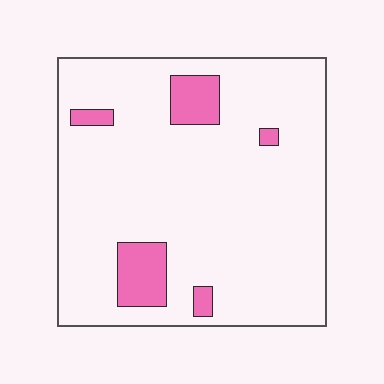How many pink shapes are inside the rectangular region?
5.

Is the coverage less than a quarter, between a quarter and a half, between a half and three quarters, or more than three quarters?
Less than a quarter.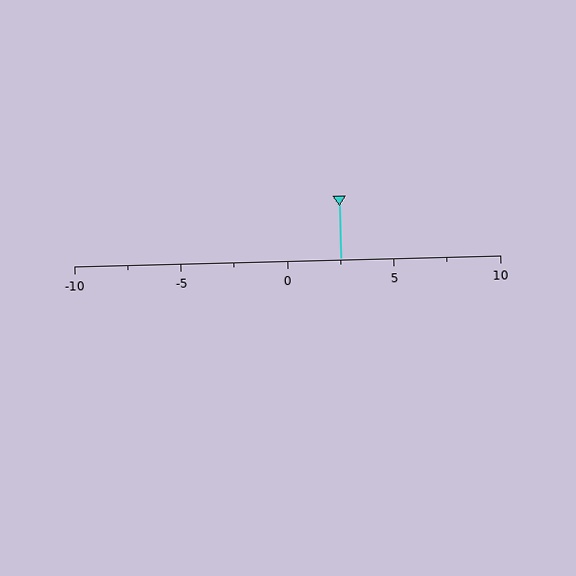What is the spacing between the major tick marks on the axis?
The major ticks are spaced 5 apart.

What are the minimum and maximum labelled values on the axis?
The axis runs from -10 to 10.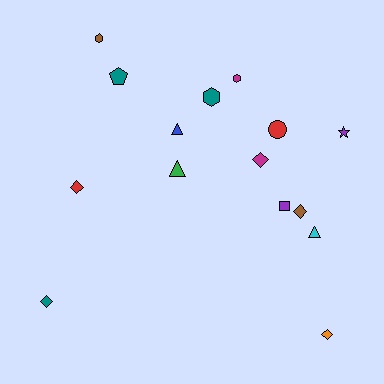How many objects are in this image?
There are 15 objects.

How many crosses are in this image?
There are no crosses.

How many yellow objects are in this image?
There are no yellow objects.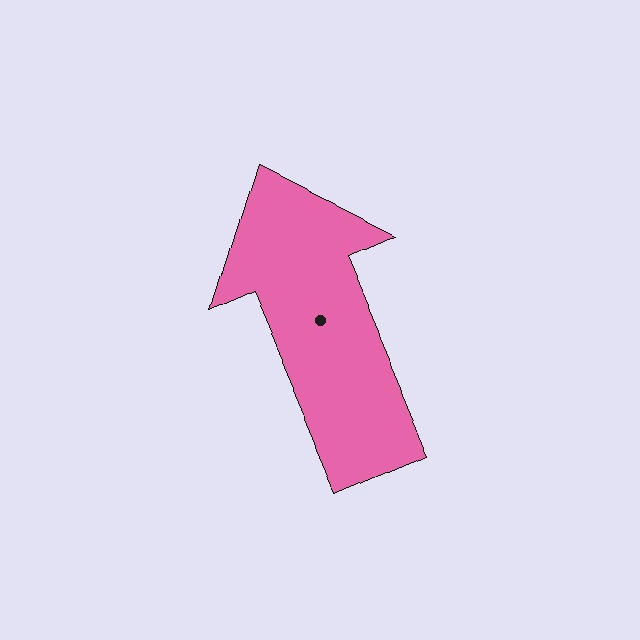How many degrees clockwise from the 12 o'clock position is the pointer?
Approximately 337 degrees.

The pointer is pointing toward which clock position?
Roughly 11 o'clock.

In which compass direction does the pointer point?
Northwest.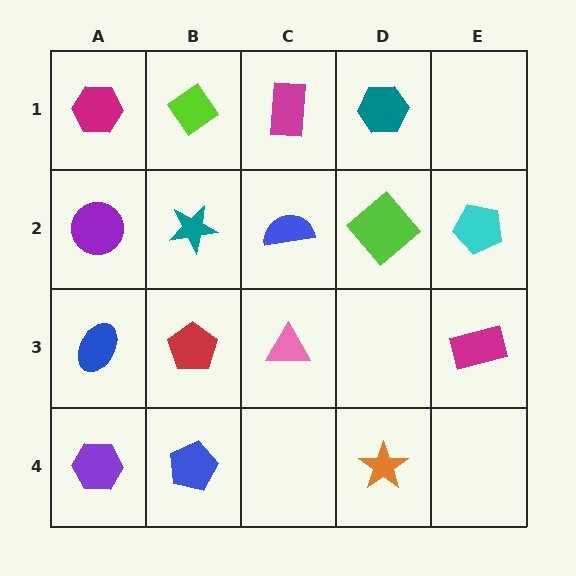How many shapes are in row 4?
3 shapes.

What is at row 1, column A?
A magenta hexagon.